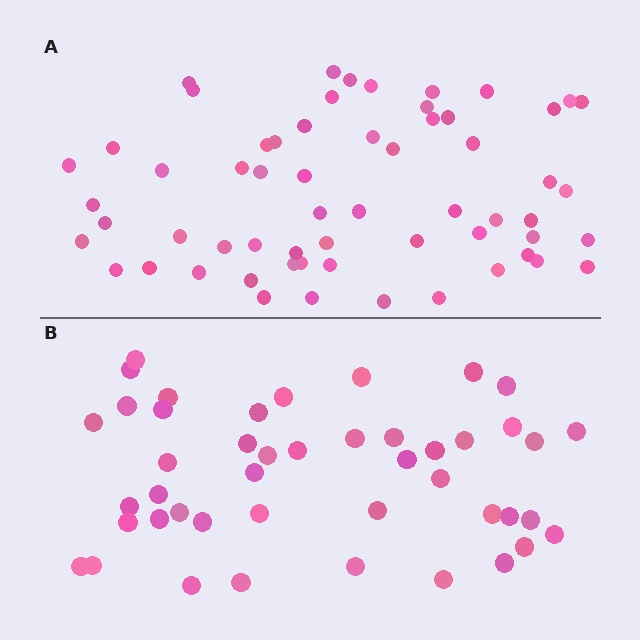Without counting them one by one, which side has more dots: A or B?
Region A (the top region) has more dots.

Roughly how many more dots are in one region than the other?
Region A has approximately 15 more dots than region B.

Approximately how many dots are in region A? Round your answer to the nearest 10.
About 60 dots.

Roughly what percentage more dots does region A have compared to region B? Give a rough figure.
About 35% more.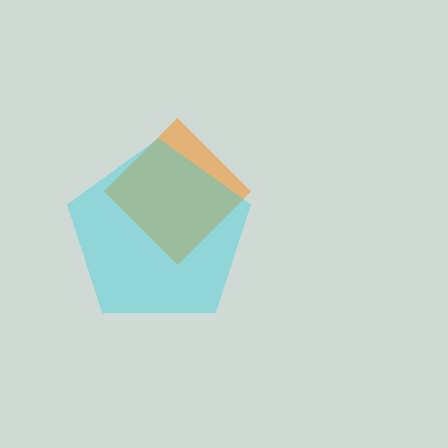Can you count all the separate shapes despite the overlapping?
Yes, there are 2 separate shapes.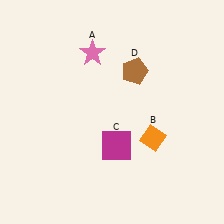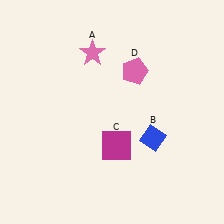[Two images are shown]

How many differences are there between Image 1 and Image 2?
There are 2 differences between the two images.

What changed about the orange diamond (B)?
In Image 1, B is orange. In Image 2, it changed to blue.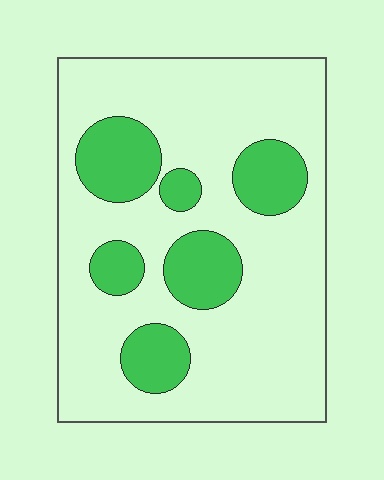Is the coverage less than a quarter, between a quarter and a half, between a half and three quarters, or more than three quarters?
Less than a quarter.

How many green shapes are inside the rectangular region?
6.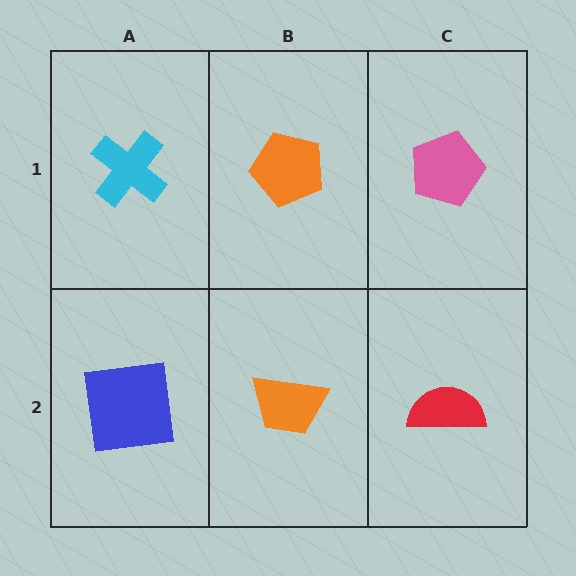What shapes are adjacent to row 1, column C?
A red semicircle (row 2, column C), an orange pentagon (row 1, column B).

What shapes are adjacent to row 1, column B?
An orange trapezoid (row 2, column B), a cyan cross (row 1, column A), a pink pentagon (row 1, column C).